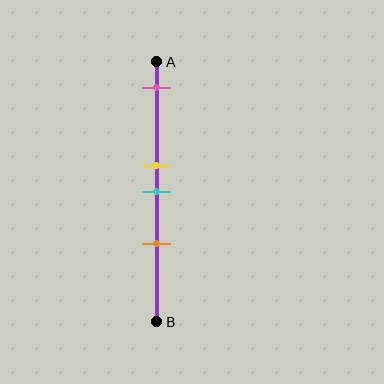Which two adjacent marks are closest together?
The yellow and cyan marks are the closest adjacent pair.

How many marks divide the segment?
There are 4 marks dividing the segment.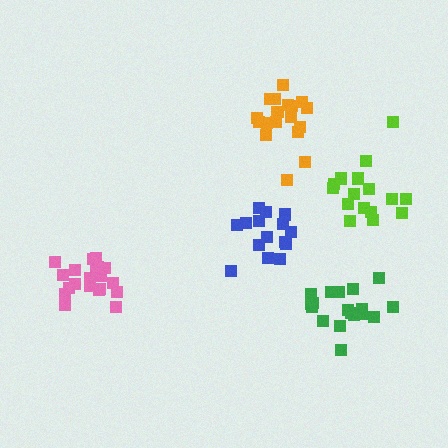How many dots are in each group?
Group 1: 15 dots, Group 2: 20 dots, Group 3: 18 dots, Group 4: 17 dots, Group 5: 18 dots (88 total).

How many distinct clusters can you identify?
There are 5 distinct clusters.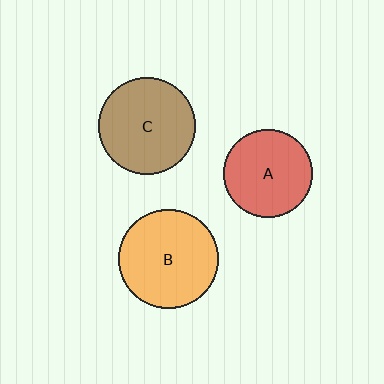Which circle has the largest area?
Circle B (orange).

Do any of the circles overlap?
No, none of the circles overlap.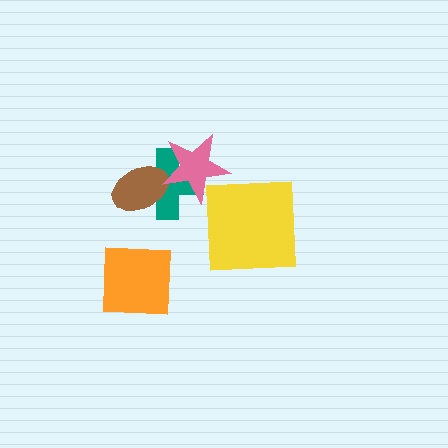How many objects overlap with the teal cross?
2 objects overlap with the teal cross.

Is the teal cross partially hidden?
Yes, it is partially covered by another shape.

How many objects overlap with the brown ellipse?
2 objects overlap with the brown ellipse.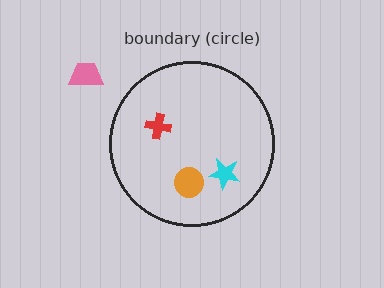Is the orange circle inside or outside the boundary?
Inside.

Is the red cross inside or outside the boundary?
Inside.